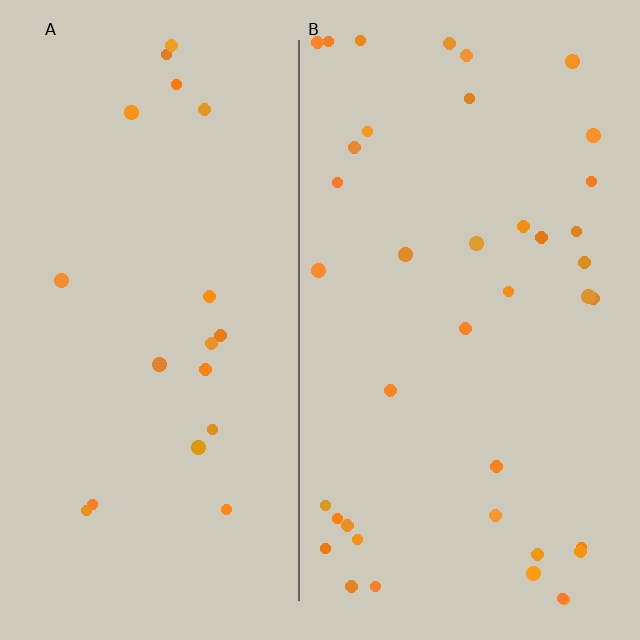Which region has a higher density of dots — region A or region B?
B (the right).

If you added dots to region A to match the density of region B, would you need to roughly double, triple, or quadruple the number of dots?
Approximately double.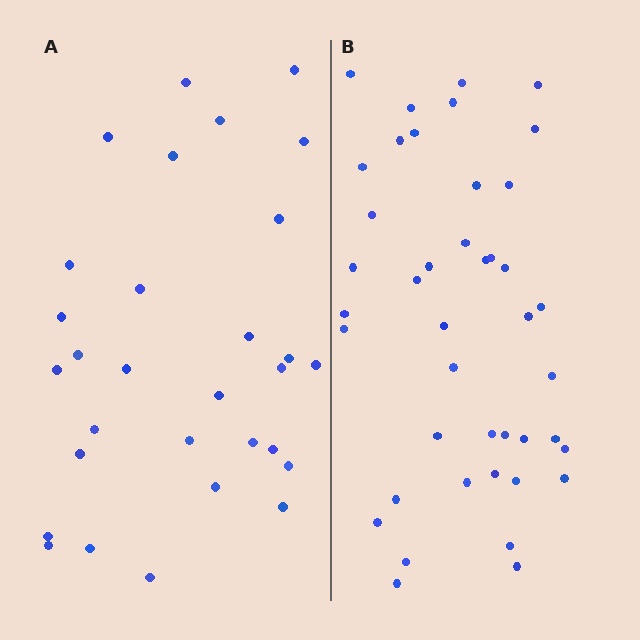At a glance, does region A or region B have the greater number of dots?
Region B (the right region) has more dots.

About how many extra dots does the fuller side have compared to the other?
Region B has roughly 12 or so more dots than region A.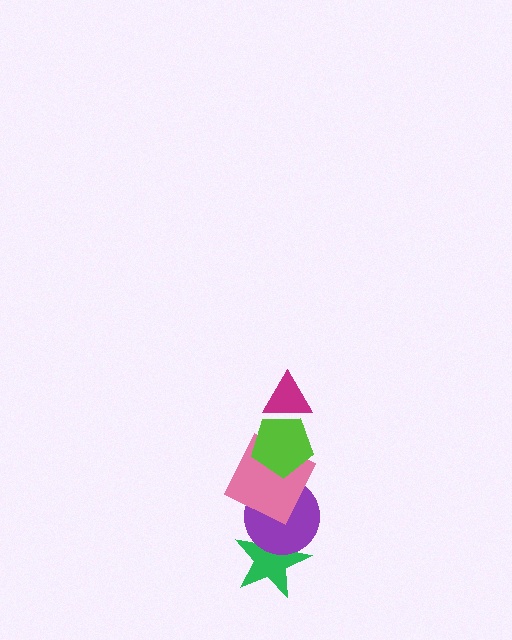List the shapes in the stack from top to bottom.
From top to bottom: the magenta triangle, the lime pentagon, the pink square, the purple circle, the green star.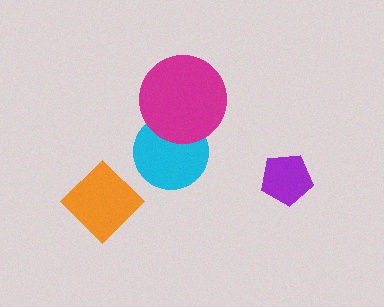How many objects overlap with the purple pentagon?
0 objects overlap with the purple pentagon.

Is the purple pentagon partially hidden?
No, no other shape covers it.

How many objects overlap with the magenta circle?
1 object overlaps with the magenta circle.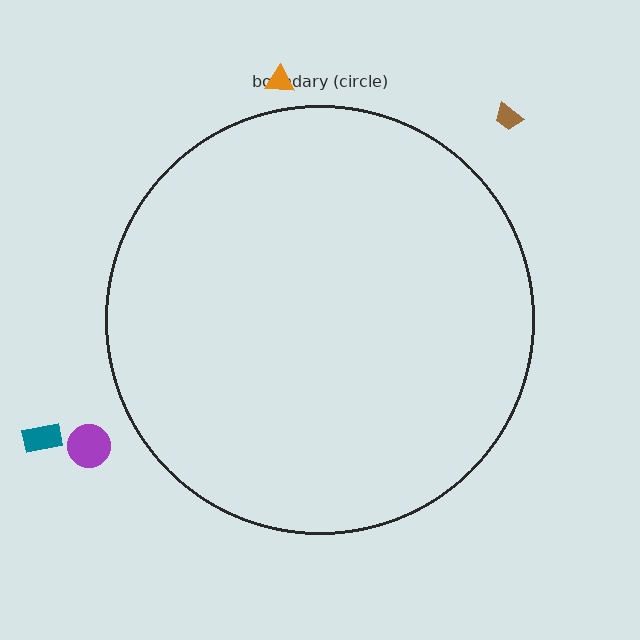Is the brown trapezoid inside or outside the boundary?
Outside.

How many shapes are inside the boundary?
0 inside, 4 outside.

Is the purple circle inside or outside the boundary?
Outside.